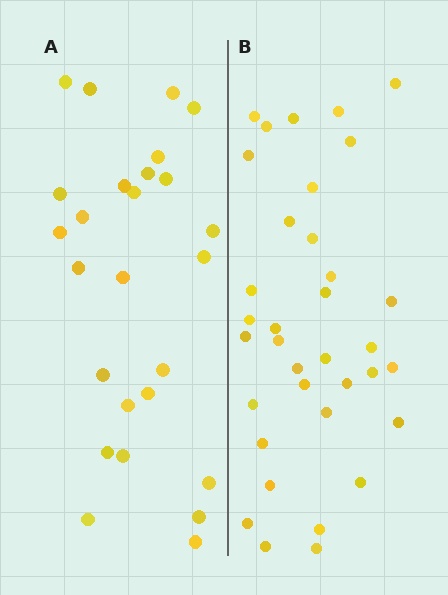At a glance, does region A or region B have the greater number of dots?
Region B (the right region) has more dots.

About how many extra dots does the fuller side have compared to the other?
Region B has roughly 8 or so more dots than region A.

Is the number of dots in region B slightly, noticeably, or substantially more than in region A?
Region B has noticeably more, but not dramatically so. The ratio is roughly 1.3 to 1.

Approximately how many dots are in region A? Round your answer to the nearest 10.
About 30 dots. (The exact count is 26, which rounds to 30.)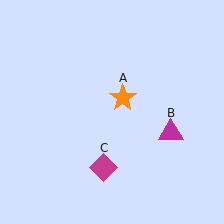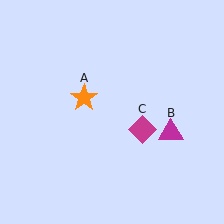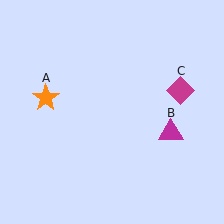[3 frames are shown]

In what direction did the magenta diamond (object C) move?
The magenta diamond (object C) moved up and to the right.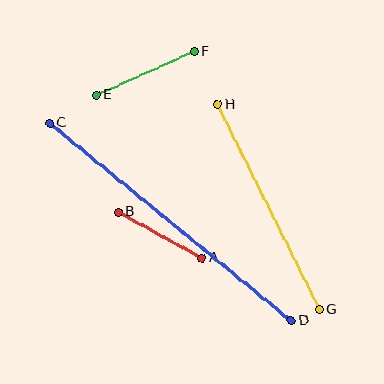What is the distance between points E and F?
The distance is approximately 107 pixels.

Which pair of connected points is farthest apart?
Points C and D are farthest apart.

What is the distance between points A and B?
The distance is approximately 96 pixels.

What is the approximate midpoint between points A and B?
The midpoint is at approximately (160, 235) pixels.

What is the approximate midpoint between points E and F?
The midpoint is at approximately (145, 73) pixels.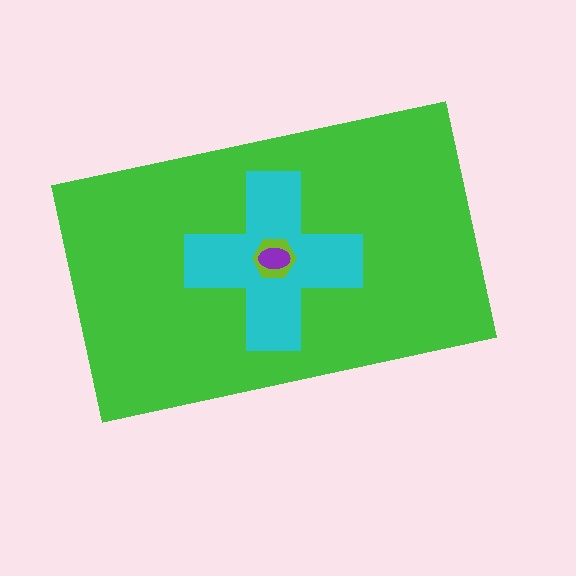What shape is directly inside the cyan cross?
The lime hexagon.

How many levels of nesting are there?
4.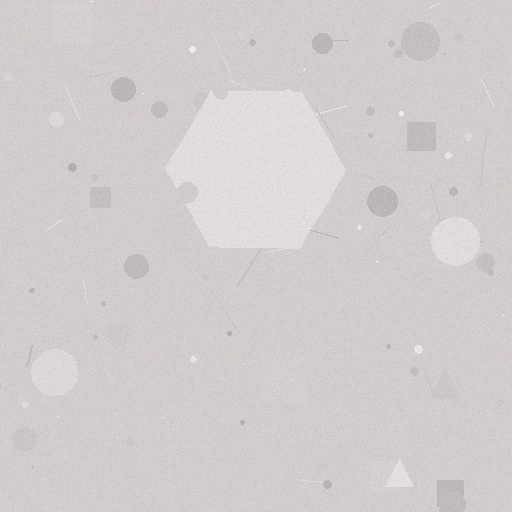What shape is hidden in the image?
A hexagon is hidden in the image.